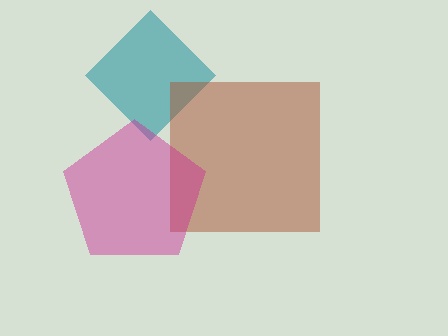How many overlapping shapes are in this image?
There are 3 overlapping shapes in the image.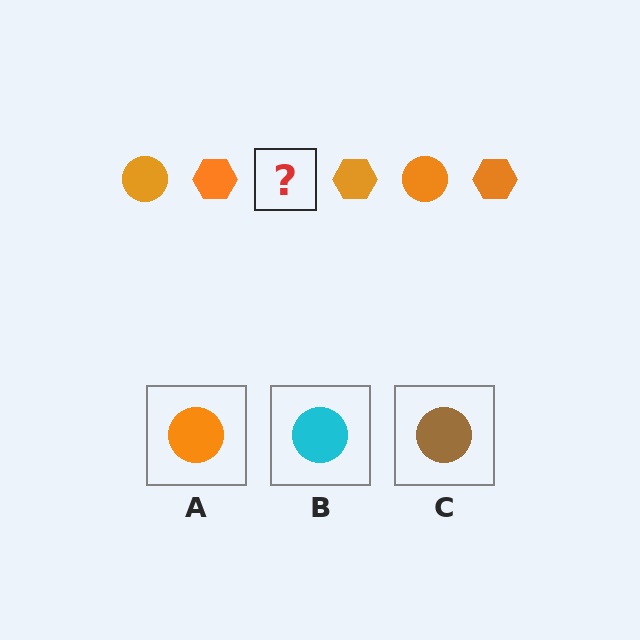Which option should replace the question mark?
Option A.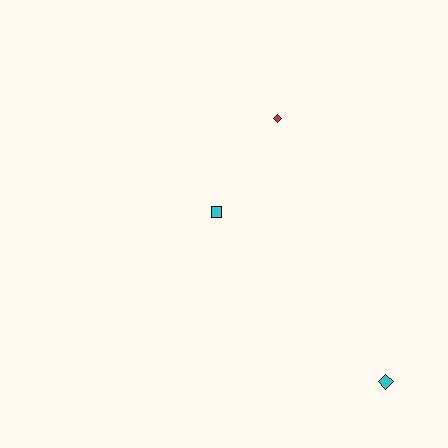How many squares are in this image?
There is 1 square.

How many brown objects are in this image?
There are no brown objects.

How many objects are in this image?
There are 3 objects.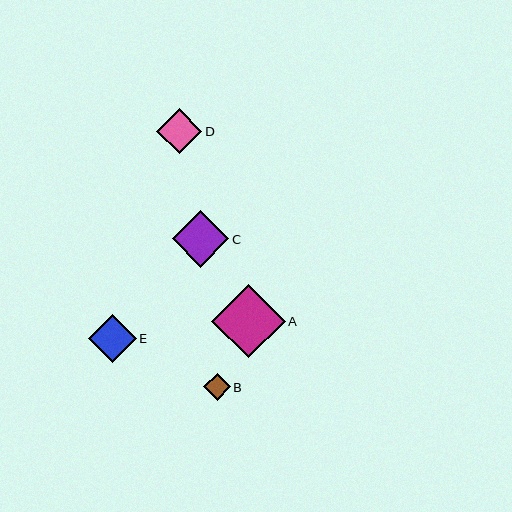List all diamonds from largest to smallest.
From largest to smallest: A, C, E, D, B.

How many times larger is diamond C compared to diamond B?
Diamond C is approximately 2.1 times the size of diamond B.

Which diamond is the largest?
Diamond A is the largest with a size of approximately 74 pixels.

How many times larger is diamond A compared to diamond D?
Diamond A is approximately 1.6 times the size of diamond D.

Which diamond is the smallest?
Diamond B is the smallest with a size of approximately 27 pixels.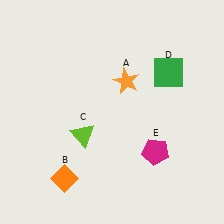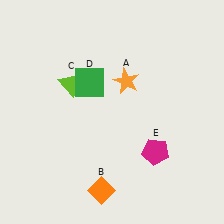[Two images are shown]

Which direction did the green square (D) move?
The green square (D) moved left.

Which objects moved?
The objects that moved are: the orange diamond (B), the lime triangle (C), the green square (D).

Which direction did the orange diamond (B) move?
The orange diamond (B) moved right.